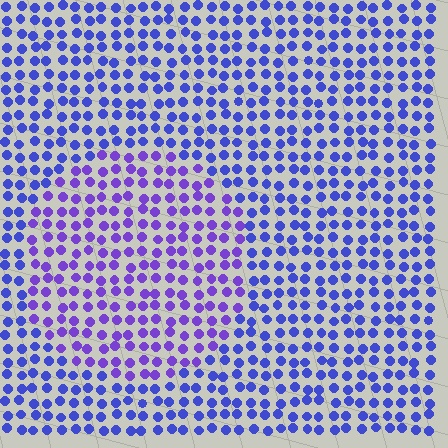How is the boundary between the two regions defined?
The boundary is defined purely by a slight shift in hue (about 28 degrees). Spacing, size, and orientation are identical on both sides.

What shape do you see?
I see a circle.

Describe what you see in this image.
The image is filled with small blue elements in a uniform arrangement. A circle-shaped region is visible where the elements are tinted to a slightly different hue, forming a subtle color boundary.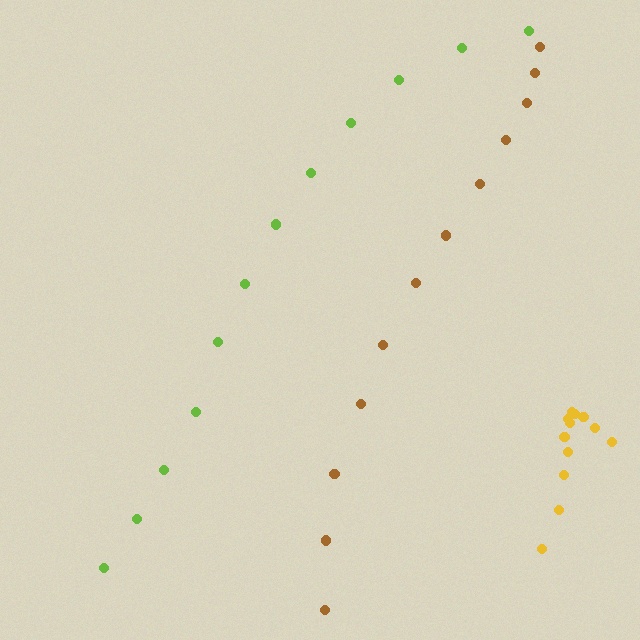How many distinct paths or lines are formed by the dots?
There are 3 distinct paths.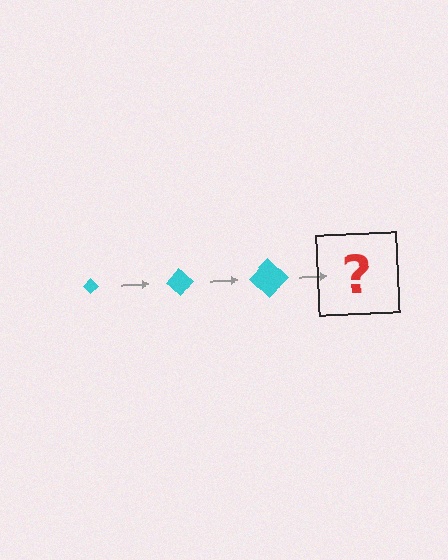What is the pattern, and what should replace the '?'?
The pattern is that the diamond gets progressively larger each step. The '?' should be a cyan diamond, larger than the previous one.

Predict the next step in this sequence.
The next step is a cyan diamond, larger than the previous one.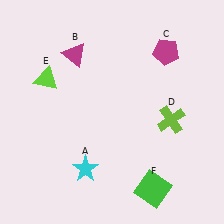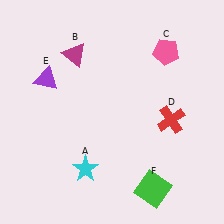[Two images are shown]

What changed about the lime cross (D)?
In Image 1, D is lime. In Image 2, it changed to red.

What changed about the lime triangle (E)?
In Image 1, E is lime. In Image 2, it changed to purple.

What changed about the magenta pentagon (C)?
In Image 1, C is magenta. In Image 2, it changed to pink.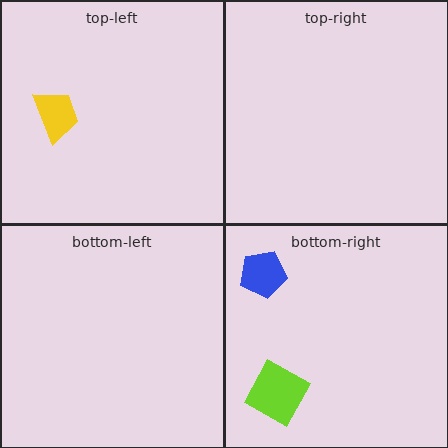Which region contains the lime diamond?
The bottom-right region.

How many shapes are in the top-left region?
1.